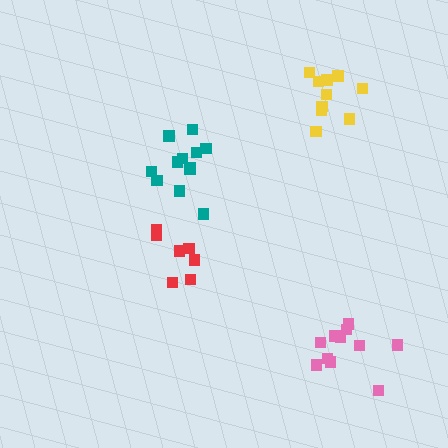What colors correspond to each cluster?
The clusters are colored: teal, red, yellow, pink.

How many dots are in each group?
Group 1: 12 dots, Group 2: 7 dots, Group 3: 10 dots, Group 4: 11 dots (40 total).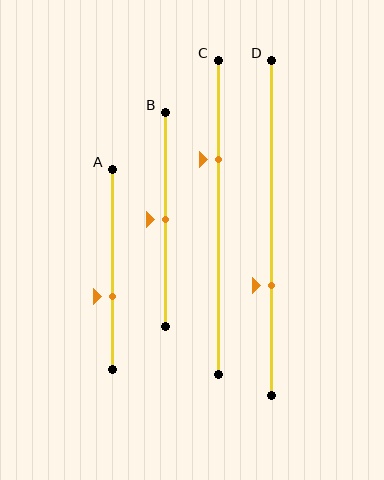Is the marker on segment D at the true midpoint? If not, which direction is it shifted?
No, the marker on segment D is shifted downward by about 17% of the segment length.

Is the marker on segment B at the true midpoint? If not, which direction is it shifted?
Yes, the marker on segment B is at the true midpoint.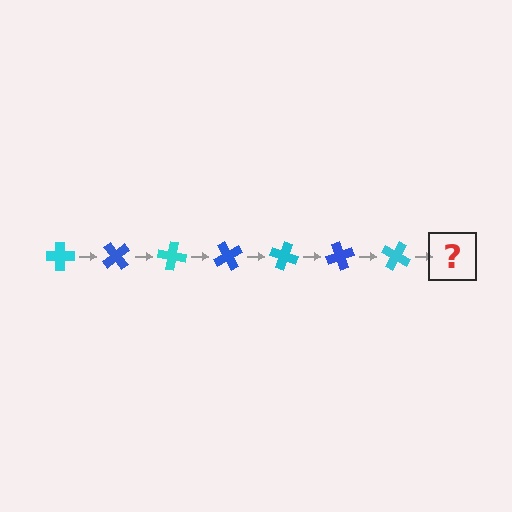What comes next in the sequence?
The next element should be a blue cross, rotated 350 degrees from the start.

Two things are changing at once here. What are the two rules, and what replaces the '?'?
The two rules are that it rotates 50 degrees each step and the color cycles through cyan and blue. The '?' should be a blue cross, rotated 350 degrees from the start.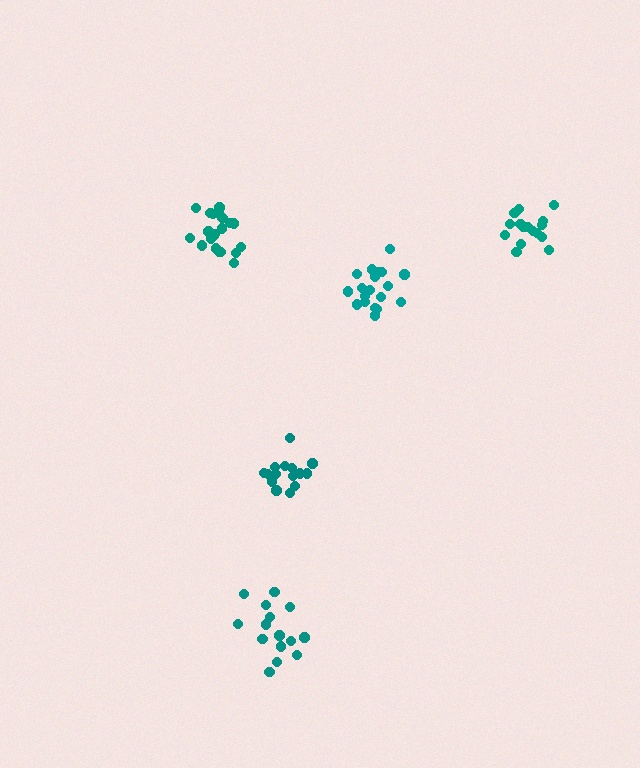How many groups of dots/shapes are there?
There are 5 groups.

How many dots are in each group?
Group 1: 19 dots, Group 2: 16 dots, Group 3: 15 dots, Group 4: 15 dots, Group 5: 21 dots (86 total).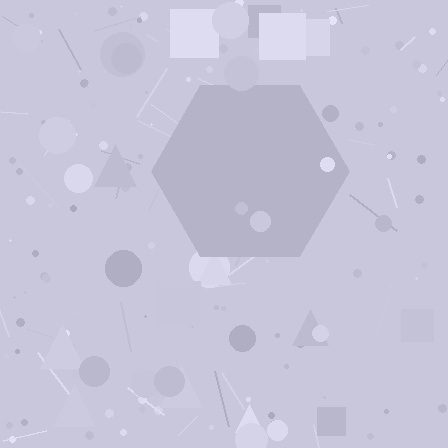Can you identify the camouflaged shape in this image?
The camouflaged shape is a hexagon.